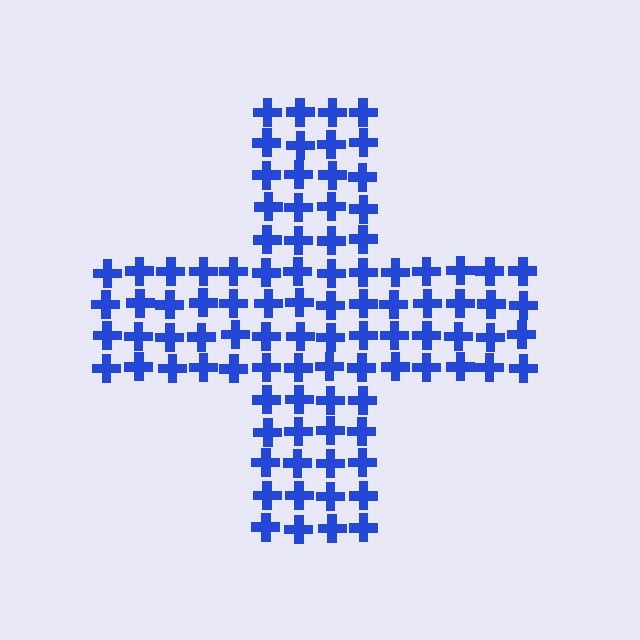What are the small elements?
The small elements are crosses.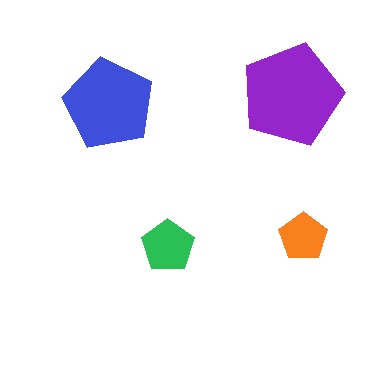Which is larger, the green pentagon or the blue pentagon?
The blue one.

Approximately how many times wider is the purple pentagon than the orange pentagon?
About 2 times wider.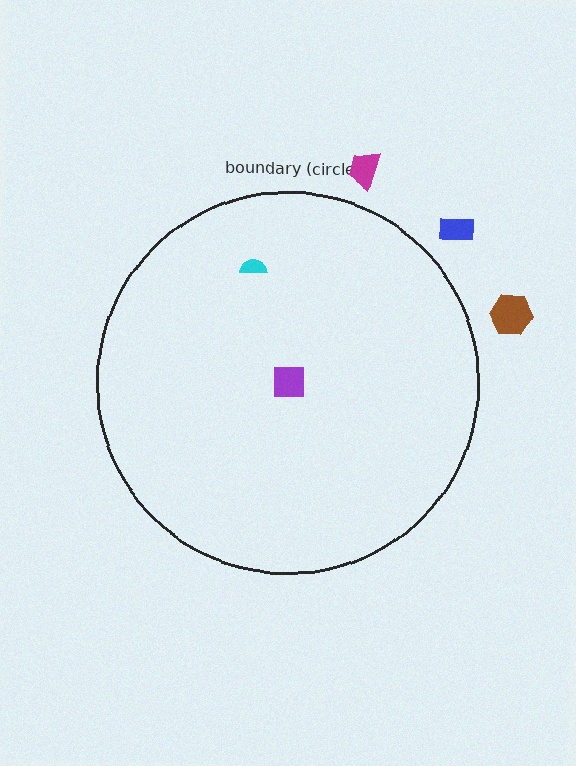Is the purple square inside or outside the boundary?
Inside.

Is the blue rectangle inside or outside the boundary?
Outside.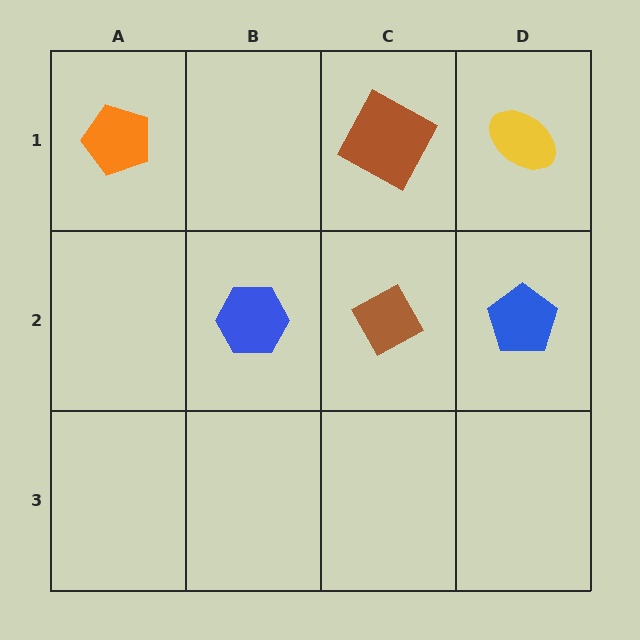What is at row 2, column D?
A blue pentagon.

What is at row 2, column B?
A blue hexagon.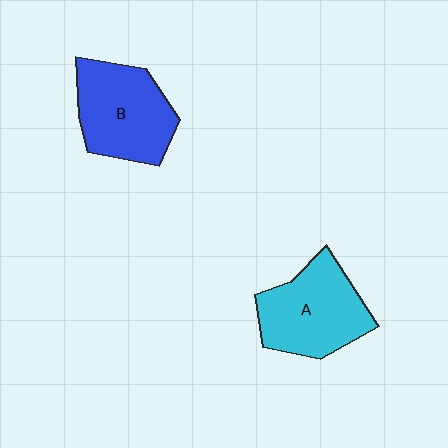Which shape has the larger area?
Shape B (blue).